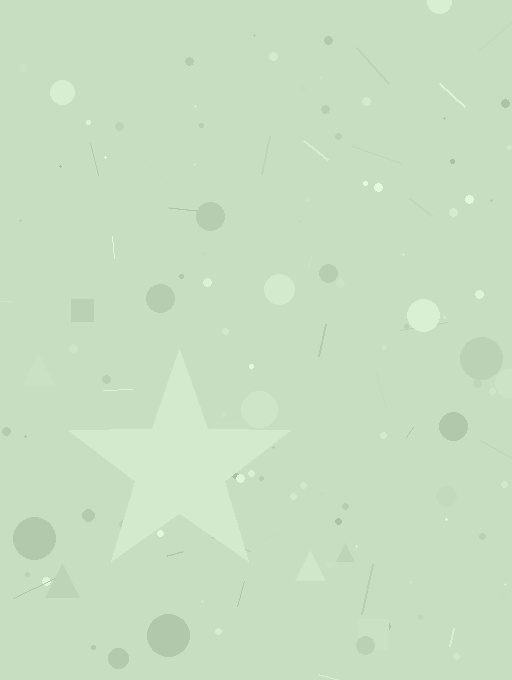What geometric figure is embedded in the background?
A star is embedded in the background.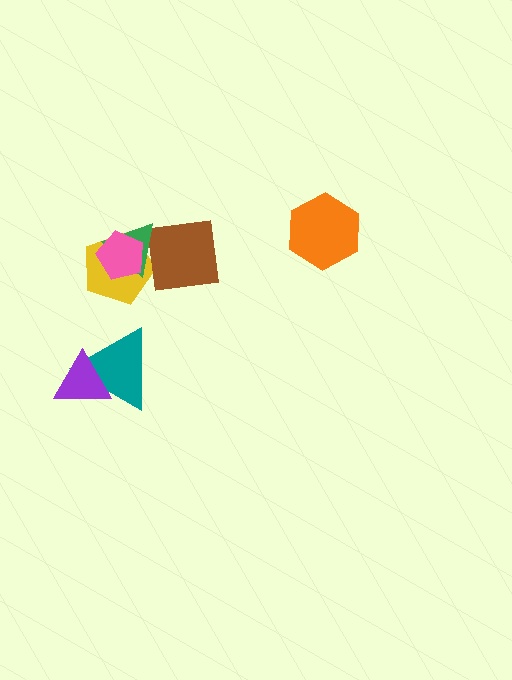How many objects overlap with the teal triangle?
1 object overlaps with the teal triangle.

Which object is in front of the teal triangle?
The purple triangle is in front of the teal triangle.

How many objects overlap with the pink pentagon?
2 objects overlap with the pink pentagon.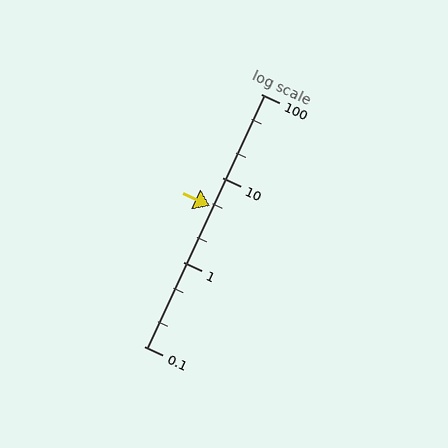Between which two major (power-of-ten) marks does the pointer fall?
The pointer is between 1 and 10.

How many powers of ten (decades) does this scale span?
The scale spans 3 decades, from 0.1 to 100.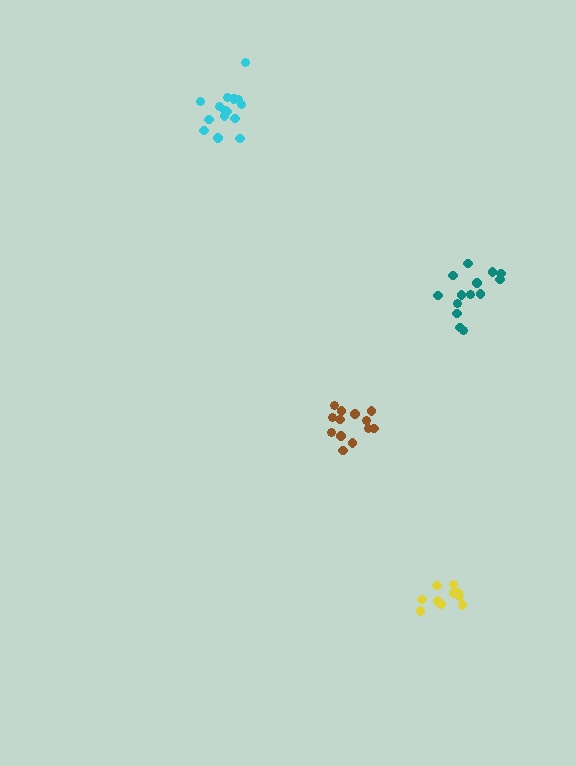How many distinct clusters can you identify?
There are 4 distinct clusters.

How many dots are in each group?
Group 1: 10 dots, Group 2: 14 dots, Group 3: 13 dots, Group 4: 15 dots (52 total).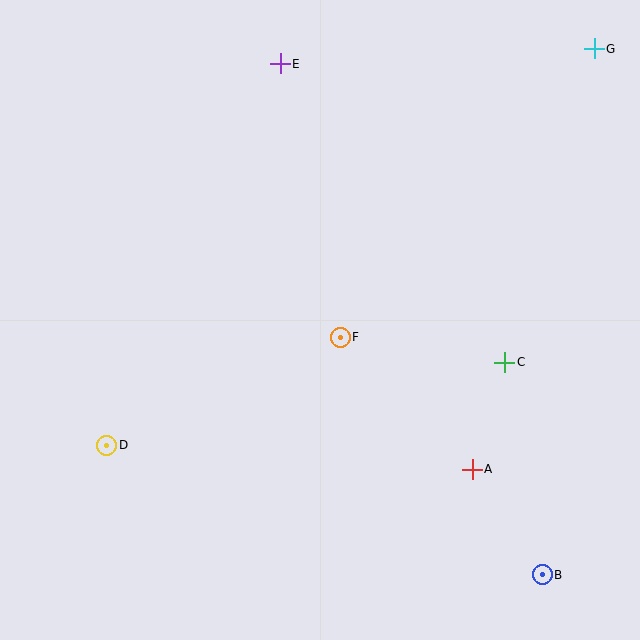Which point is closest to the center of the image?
Point F at (340, 337) is closest to the center.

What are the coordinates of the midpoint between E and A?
The midpoint between E and A is at (376, 267).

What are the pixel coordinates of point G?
Point G is at (594, 49).